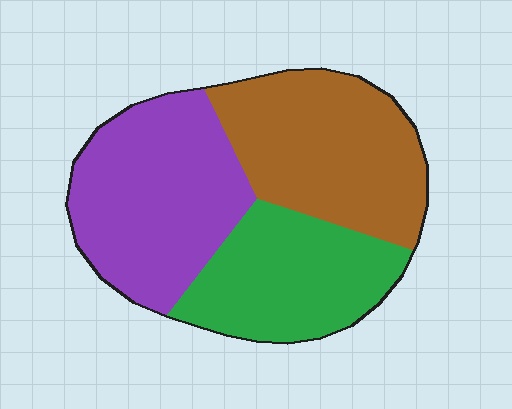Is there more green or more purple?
Purple.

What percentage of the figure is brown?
Brown takes up about one third (1/3) of the figure.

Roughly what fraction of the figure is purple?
Purple covers around 35% of the figure.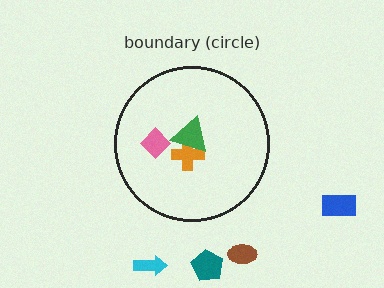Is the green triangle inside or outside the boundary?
Inside.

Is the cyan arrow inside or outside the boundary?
Outside.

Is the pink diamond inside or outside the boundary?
Inside.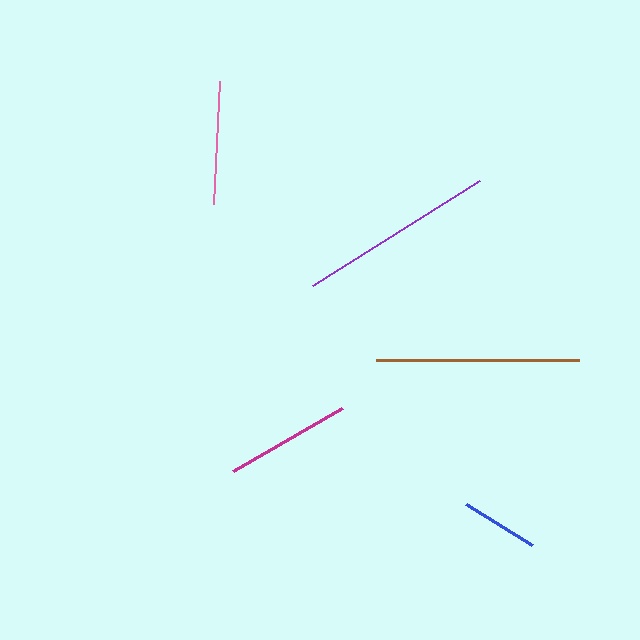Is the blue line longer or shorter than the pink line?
The pink line is longer than the blue line.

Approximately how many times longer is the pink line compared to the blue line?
The pink line is approximately 1.6 times the length of the blue line.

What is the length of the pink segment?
The pink segment is approximately 123 pixels long.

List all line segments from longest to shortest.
From longest to shortest: brown, purple, magenta, pink, blue.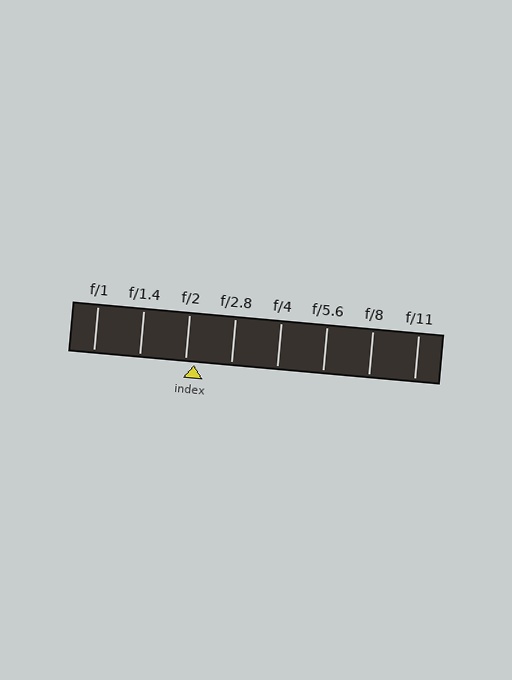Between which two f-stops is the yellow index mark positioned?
The index mark is between f/2 and f/2.8.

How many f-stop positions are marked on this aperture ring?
There are 8 f-stop positions marked.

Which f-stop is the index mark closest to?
The index mark is closest to f/2.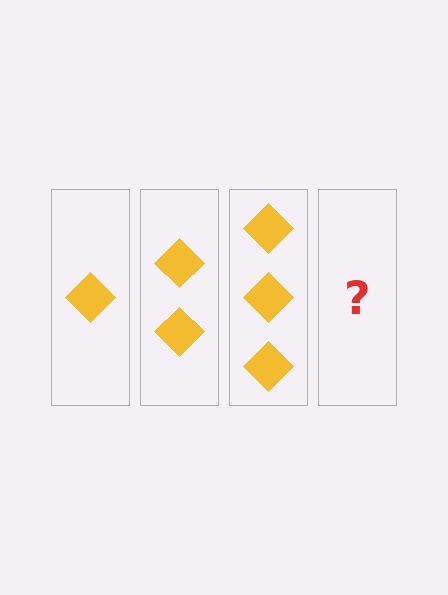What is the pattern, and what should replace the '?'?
The pattern is that each step adds one more diamond. The '?' should be 4 diamonds.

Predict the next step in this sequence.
The next step is 4 diamonds.